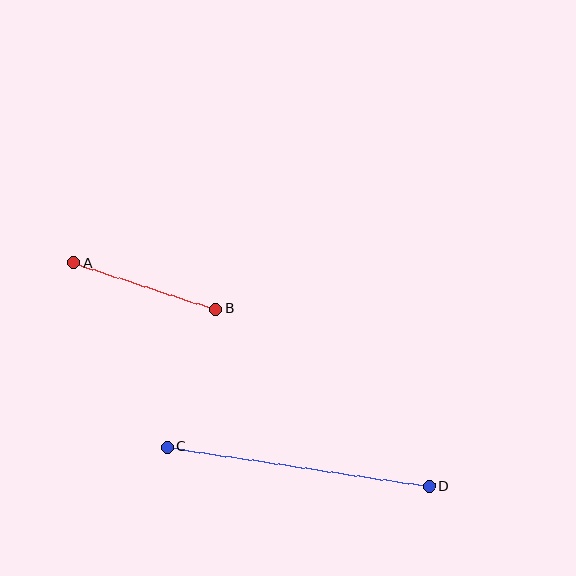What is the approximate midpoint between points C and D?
The midpoint is at approximately (298, 467) pixels.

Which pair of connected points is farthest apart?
Points C and D are farthest apart.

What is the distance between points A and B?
The distance is approximately 149 pixels.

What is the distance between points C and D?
The distance is approximately 265 pixels.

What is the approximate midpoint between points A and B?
The midpoint is at approximately (144, 286) pixels.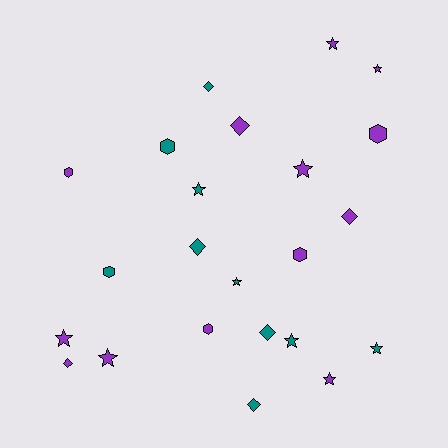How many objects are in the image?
There are 23 objects.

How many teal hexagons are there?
There are 2 teal hexagons.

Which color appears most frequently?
Purple, with 13 objects.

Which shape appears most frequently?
Star, with 10 objects.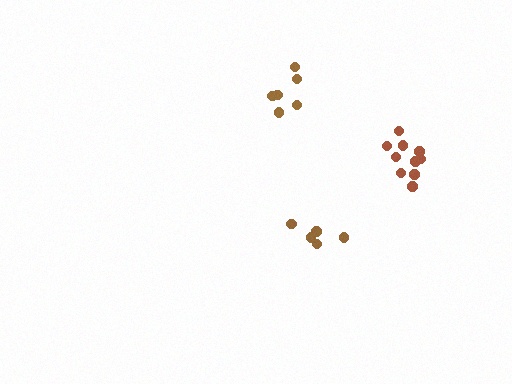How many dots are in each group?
Group 1: 6 dots, Group 2: 10 dots, Group 3: 5 dots (21 total).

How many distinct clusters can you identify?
There are 3 distinct clusters.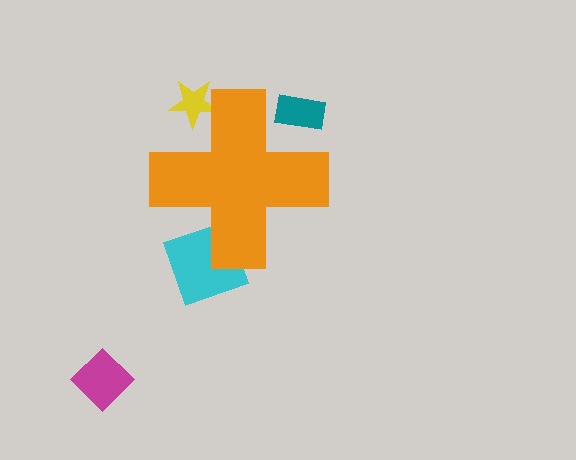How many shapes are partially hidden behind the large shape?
3 shapes are partially hidden.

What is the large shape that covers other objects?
An orange cross.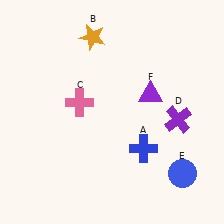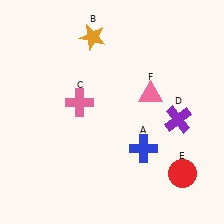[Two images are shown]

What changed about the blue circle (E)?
In Image 1, E is blue. In Image 2, it changed to red.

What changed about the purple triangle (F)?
In Image 1, F is purple. In Image 2, it changed to pink.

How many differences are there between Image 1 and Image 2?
There are 2 differences between the two images.